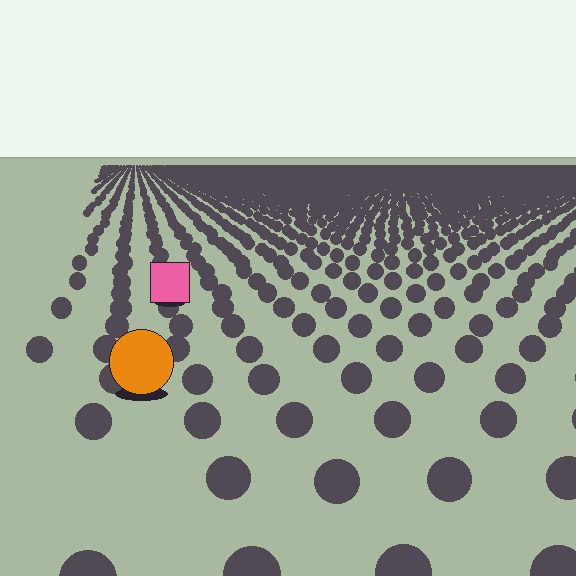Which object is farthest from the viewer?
The pink square is farthest from the viewer. It appears smaller and the ground texture around it is denser.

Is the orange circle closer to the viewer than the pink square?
Yes. The orange circle is closer — you can tell from the texture gradient: the ground texture is coarser near it.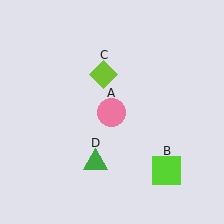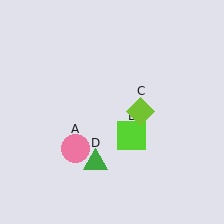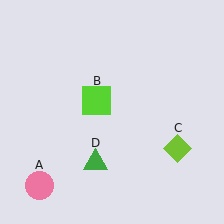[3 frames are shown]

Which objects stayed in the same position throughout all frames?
Green triangle (object D) remained stationary.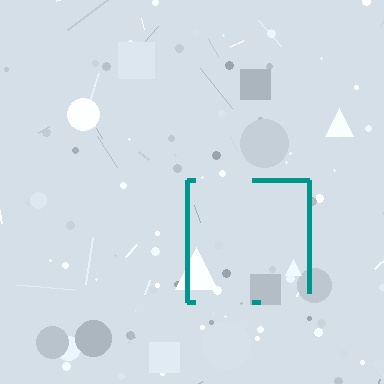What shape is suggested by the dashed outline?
The dashed outline suggests a square.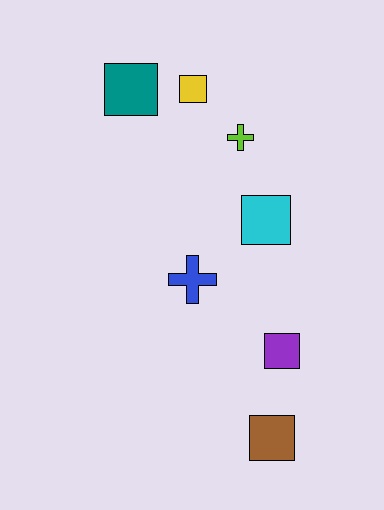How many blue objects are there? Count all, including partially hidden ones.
There is 1 blue object.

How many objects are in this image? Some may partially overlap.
There are 7 objects.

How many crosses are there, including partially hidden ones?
There are 2 crosses.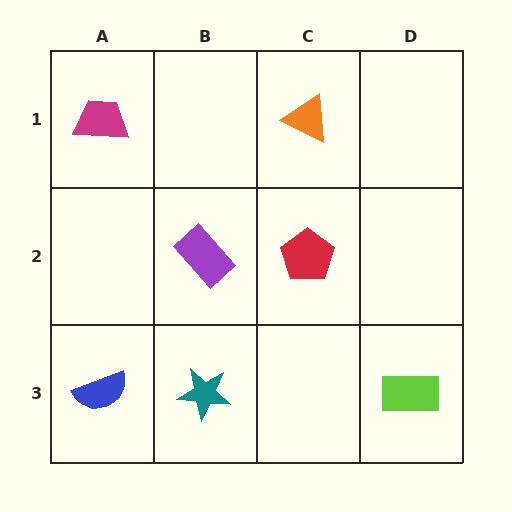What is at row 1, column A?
A magenta trapezoid.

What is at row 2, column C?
A red pentagon.